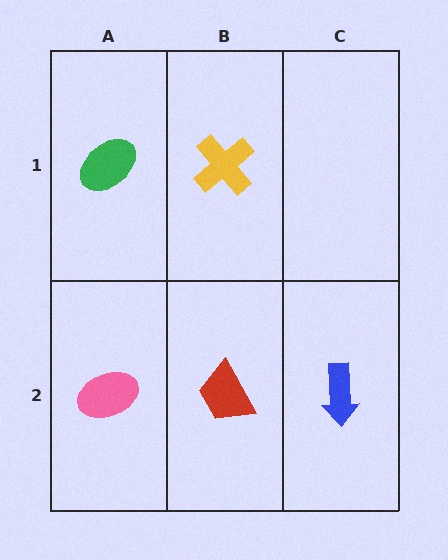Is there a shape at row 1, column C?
No, that cell is empty.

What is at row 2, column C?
A blue arrow.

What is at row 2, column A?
A pink ellipse.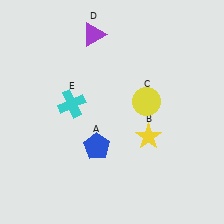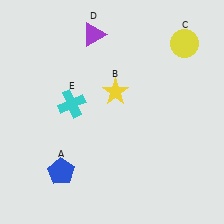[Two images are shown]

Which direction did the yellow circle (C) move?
The yellow circle (C) moved up.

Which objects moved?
The objects that moved are: the blue pentagon (A), the yellow star (B), the yellow circle (C).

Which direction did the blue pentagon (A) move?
The blue pentagon (A) moved left.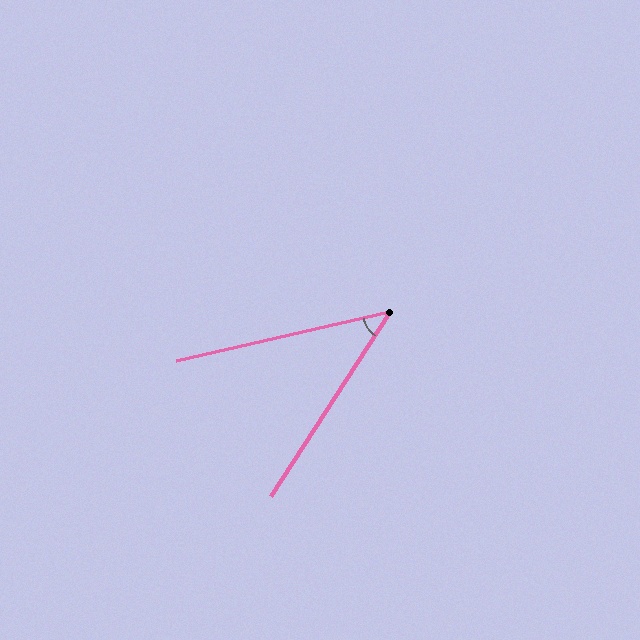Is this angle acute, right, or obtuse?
It is acute.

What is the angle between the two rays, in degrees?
Approximately 44 degrees.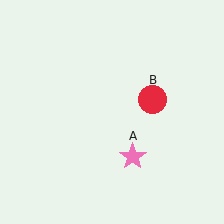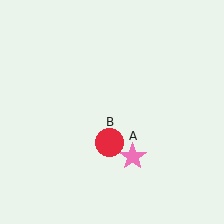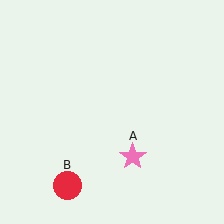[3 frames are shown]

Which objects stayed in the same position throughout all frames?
Pink star (object A) remained stationary.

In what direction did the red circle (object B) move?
The red circle (object B) moved down and to the left.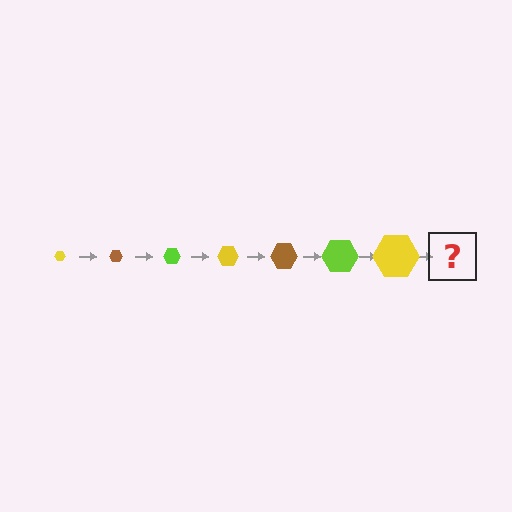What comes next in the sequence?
The next element should be a brown hexagon, larger than the previous one.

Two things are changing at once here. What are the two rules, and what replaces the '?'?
The two rules are that the hexagon grows larger each step and the color cycles through yellow, brown, and lime. The '?' should be a brown hexagon, larger than the previous one.